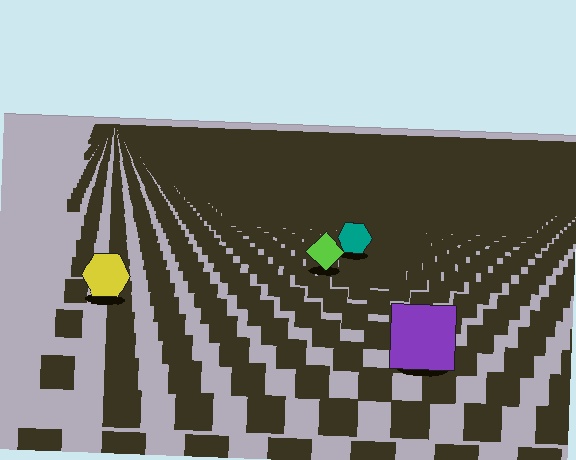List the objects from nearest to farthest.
From nearest to farthest: the purple square, the yellow hexagon, the lime diamond, the teal hexagon.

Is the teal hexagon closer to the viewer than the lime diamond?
No. The lime diamond is closer — you can tell from the texture gradient: the ground texture is coarser near it.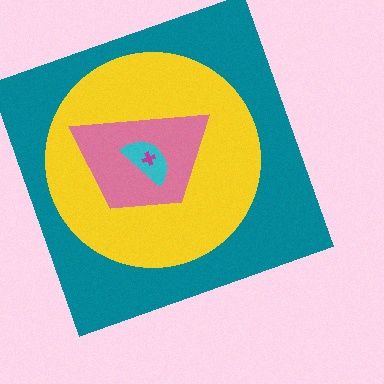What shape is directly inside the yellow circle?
The pink trapezoid.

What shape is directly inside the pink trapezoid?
The cyan semicircle.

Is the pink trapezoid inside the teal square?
Yes.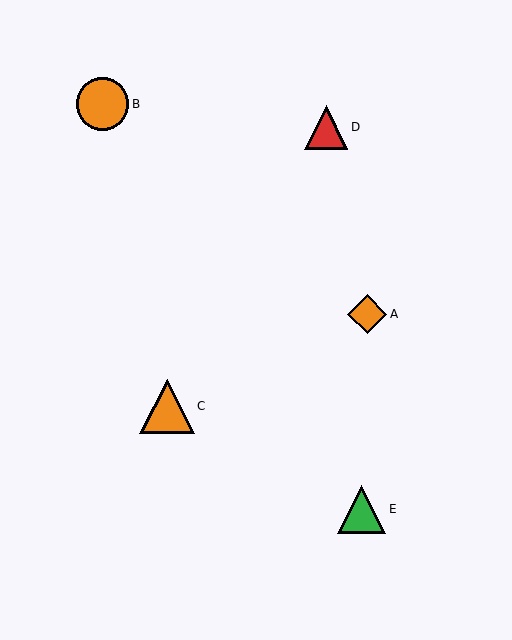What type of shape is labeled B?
Shape B is an orange circle.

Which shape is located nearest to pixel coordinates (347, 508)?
The green triangle (labeled E) at (361, 509) is nearest to that location.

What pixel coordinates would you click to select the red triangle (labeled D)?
Click at (326, 127) to select the red triangle D.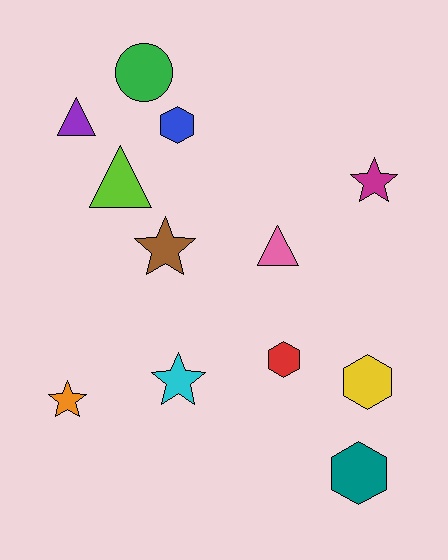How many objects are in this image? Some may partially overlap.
There are 12 objects.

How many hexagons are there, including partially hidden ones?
There are 4 hexagons.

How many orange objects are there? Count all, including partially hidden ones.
There is 1 orange object.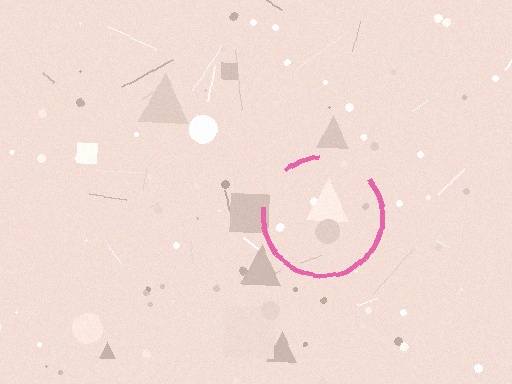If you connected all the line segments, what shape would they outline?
They would outline a circle.